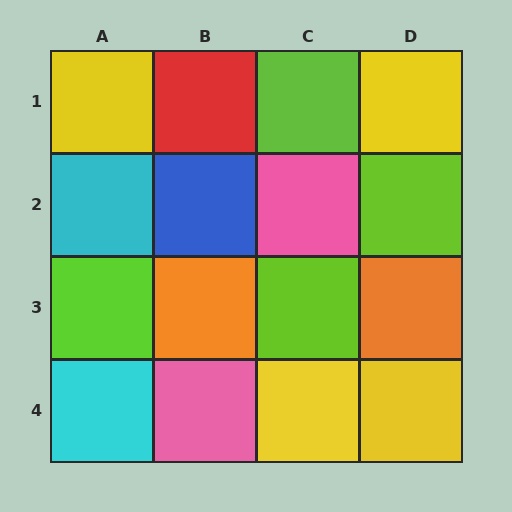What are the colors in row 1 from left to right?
Yellow, red, lime, yellow.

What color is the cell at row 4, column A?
Cyan.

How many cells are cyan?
2 cells are cyan.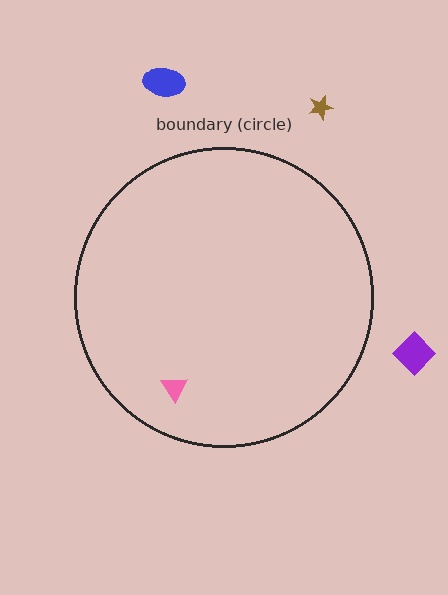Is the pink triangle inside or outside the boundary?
Inside.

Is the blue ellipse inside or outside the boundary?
Outside.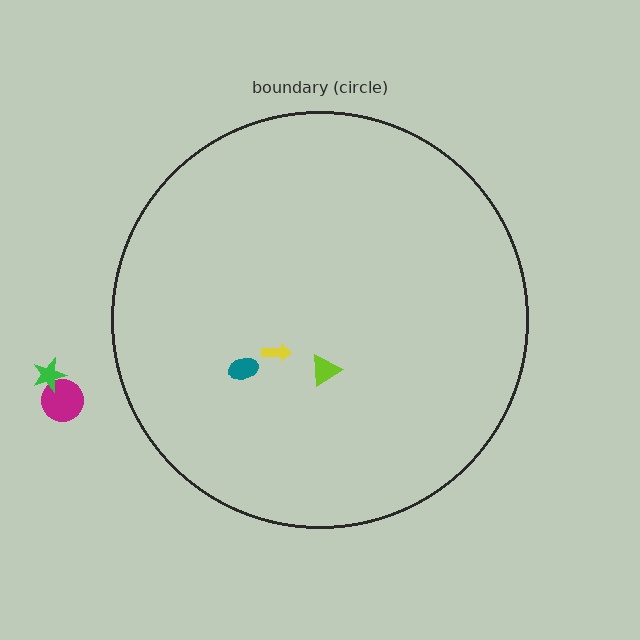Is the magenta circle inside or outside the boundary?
Outside.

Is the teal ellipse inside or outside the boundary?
Inside.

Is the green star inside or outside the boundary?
Outside.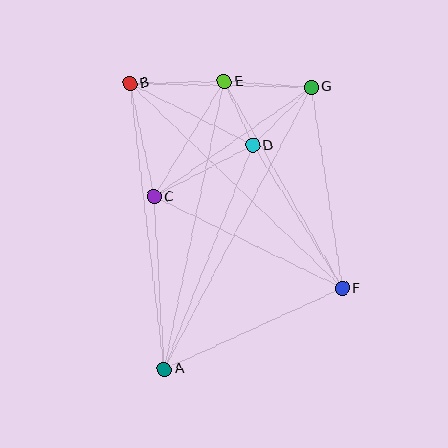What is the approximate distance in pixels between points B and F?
The distance between B and F is approximately 295 pixels.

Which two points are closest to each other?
Points D and E are closest to each other.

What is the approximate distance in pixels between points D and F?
The distance between D and F is approximately 168 pixels.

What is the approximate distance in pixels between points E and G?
The distance between E and G is approximately 87 pixels.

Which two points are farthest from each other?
Points A and G are farthest from each other.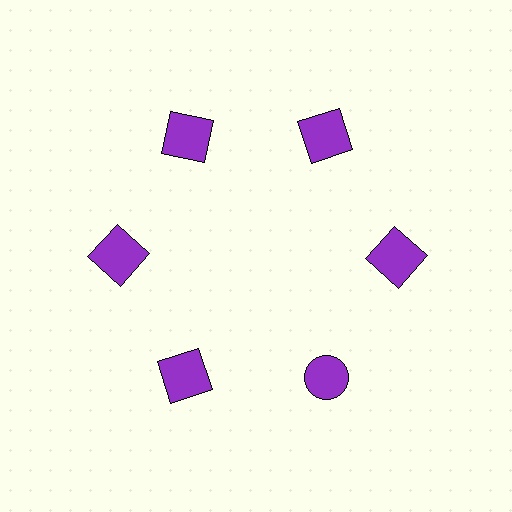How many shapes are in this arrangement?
There are 6 shapes arranged in a ring pattern.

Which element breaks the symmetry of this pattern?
The purple circle at roughly the 5 o'clock position breaks the symmetry. All other shapes are purple squares.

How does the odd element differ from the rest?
It has a different shape: circle instead of square.